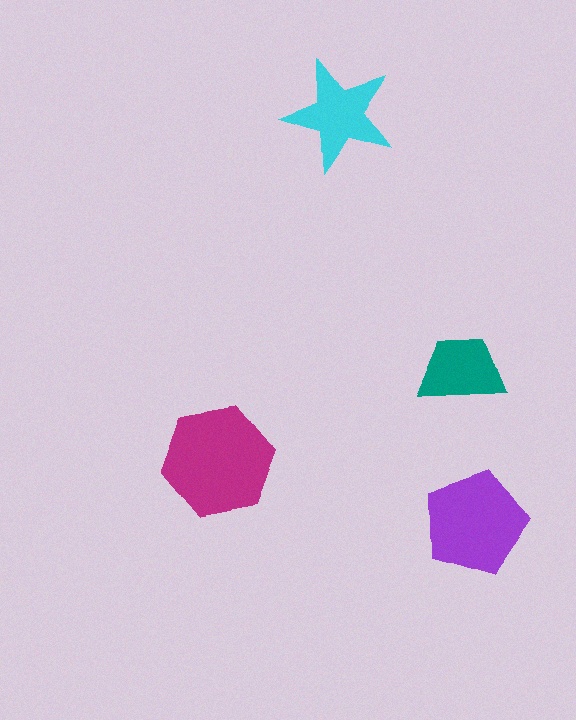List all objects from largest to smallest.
The magenta hexagon, the purple pentagon, the cyan star, the teal trapezoid.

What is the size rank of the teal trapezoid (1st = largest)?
4th.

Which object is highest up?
The cyan star is topmost.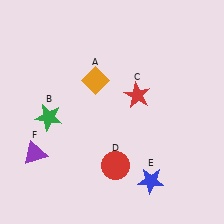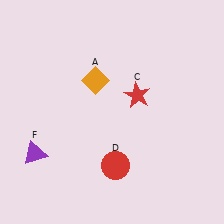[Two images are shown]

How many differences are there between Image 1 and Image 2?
There are 2 differences between the two images.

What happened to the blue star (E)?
The blue star (E) was removed in Image 2. It was in the bottom-right area of Image 1.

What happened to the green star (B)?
The green star (B) was removed in Image 2. It was in the bottom-left area of Image 1.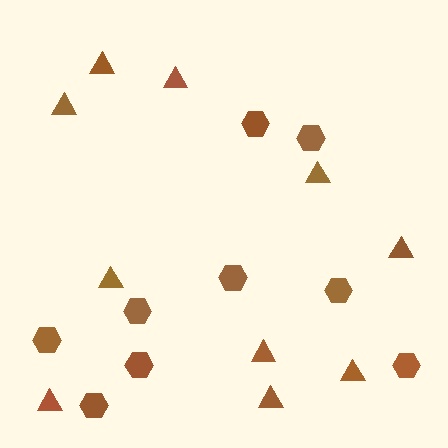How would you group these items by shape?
There are 2 groups: one group of triangles (10) and one group of hexagons (9).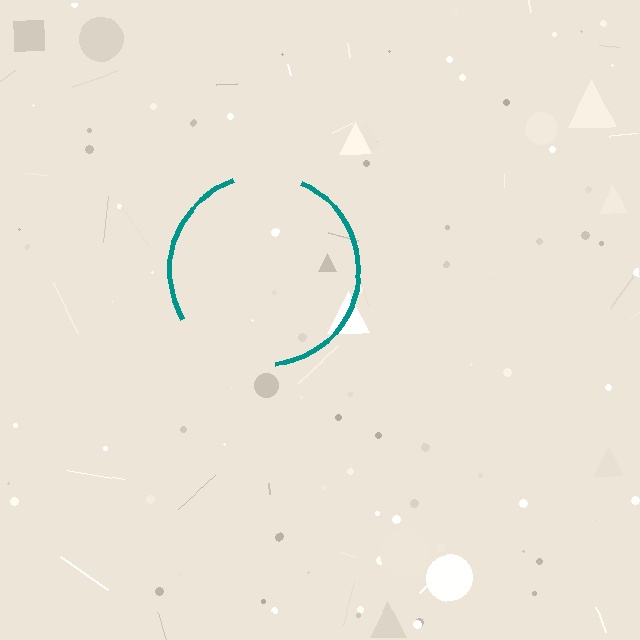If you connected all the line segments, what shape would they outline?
They would outline a circle.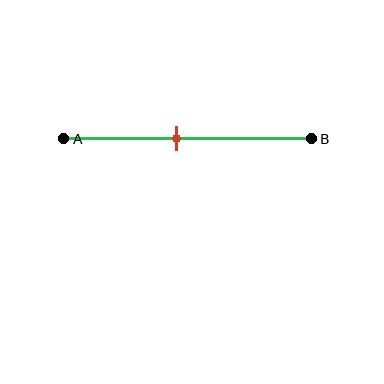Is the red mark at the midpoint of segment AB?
No, the mark is at about 45% from A, not at the 50% midpoint.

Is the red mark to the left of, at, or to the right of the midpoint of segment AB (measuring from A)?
The red mark is to the left of the midpoint of segment AB.